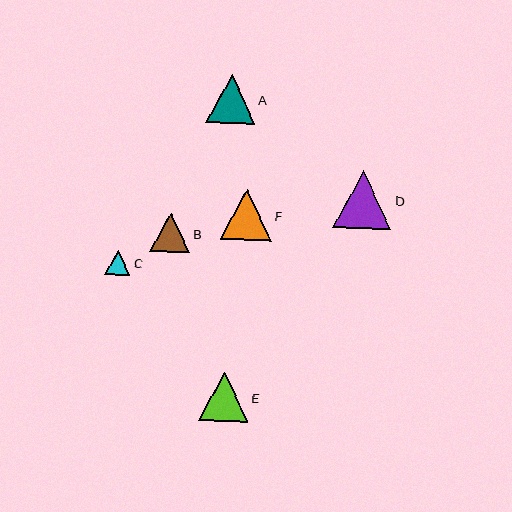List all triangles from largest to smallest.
From largest to smallest: D, F, E, A, B, C.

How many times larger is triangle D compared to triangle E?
Triangle D is approximately 1.2 times the size of triangle E.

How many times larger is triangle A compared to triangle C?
Triangle A is approximately 2.0 times the size of triangle C.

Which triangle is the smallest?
Triangle C is the smallest with a size of approximately 25 pixels.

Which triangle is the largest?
Triangle D is the largest with a size of approximately 58 pixels.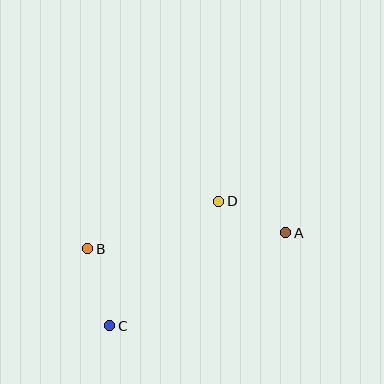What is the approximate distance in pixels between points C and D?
The distance between C and D is approximately 166 pixels.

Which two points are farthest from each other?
Points A and C are farthest from each other.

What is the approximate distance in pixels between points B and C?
The distance between B and C is approximately 80 pixels.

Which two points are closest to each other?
Points A and D are closest to each other.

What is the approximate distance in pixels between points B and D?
The distance between B and D is approximately 139 pixels.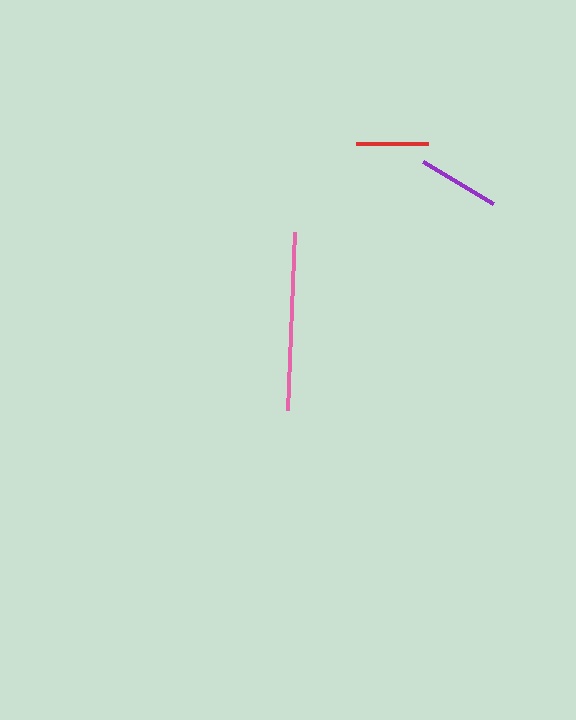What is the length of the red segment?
The red segment is approximately 72 pixels long.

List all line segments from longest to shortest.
From longest to shortest: pink, purple, red.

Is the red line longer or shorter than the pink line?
The pink line is longer than the red line.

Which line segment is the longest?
The pink line is the longest at approximately 179 pixels.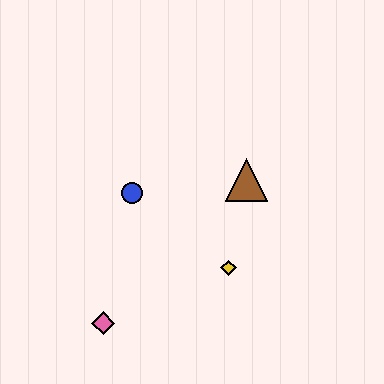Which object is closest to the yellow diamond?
The brown triangle is closest to the yellow diamond.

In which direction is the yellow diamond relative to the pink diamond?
The yellow diamond is to the right of the pink diamond.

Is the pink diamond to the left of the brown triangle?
Yes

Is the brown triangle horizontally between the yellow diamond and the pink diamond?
No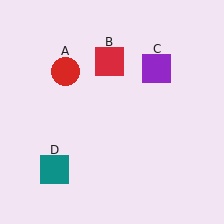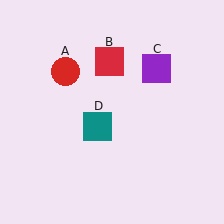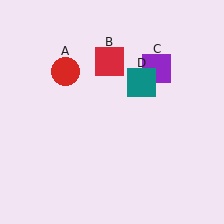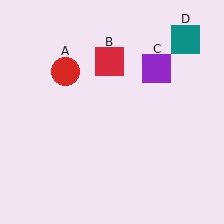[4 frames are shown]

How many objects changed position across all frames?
1 object changed position: teal square (object D).